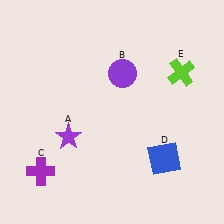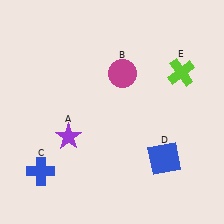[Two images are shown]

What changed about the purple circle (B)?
In Image 1, B is purple. In Image 2, it changed to magenta.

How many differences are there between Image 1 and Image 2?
There are 2 differences between the two images.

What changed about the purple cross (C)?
In Image 1, C is purple. In Image 2, it changed to blue.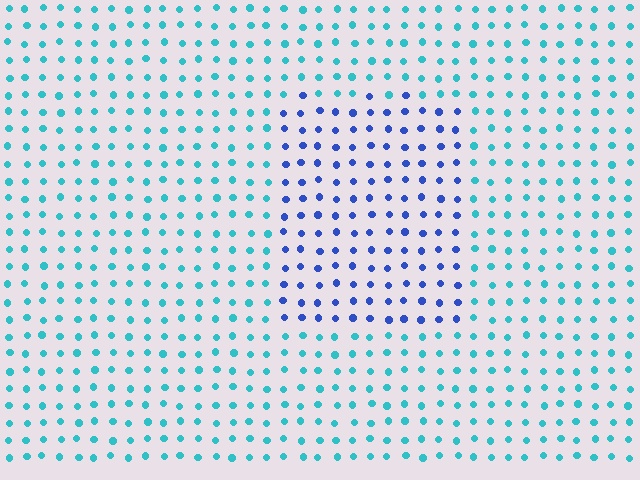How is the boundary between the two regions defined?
The boundary is defined purely by a slight shift in hue (about 46 degrees). Spacing, size, and orientation are identical on both sides.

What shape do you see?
I see a rectangle.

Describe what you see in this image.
The image is filled with small cyan elements in a uniform arrangement. A rectangle-shaped region is visible where the elements are tinted to a slightly different hue, forming a subtle color boundary.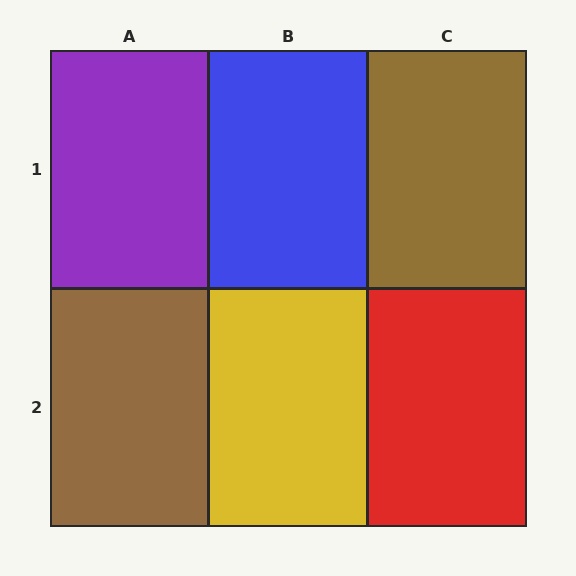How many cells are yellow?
1 cell is yellow.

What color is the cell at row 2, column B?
Yellow.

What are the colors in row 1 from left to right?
Purple, blue, brown.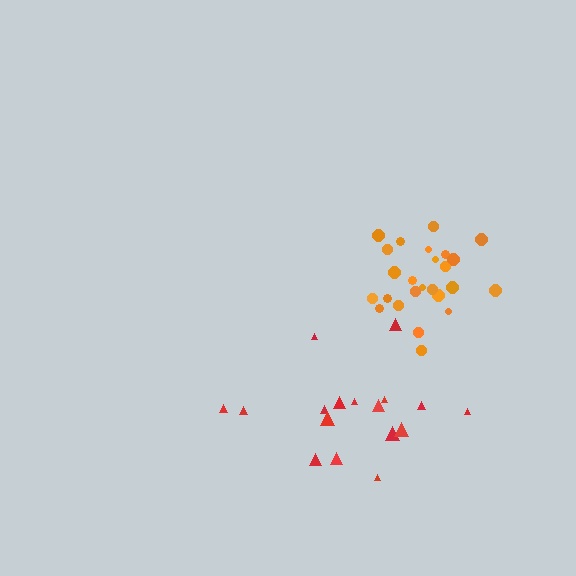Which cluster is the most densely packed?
Orange.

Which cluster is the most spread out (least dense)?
Red.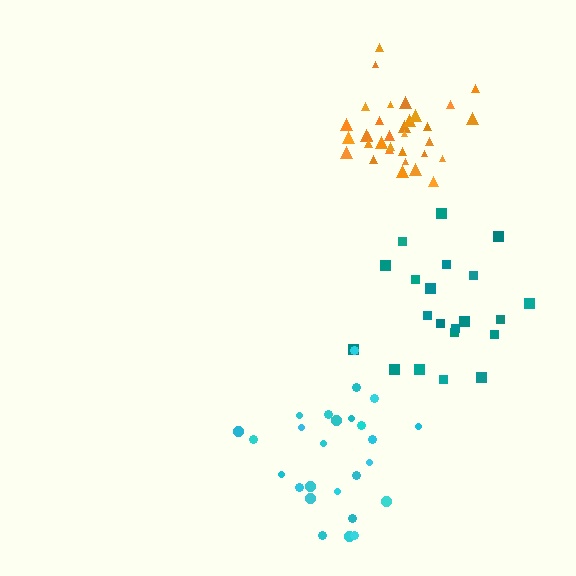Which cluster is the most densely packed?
Orange.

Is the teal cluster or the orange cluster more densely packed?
Orange.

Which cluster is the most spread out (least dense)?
Teal.